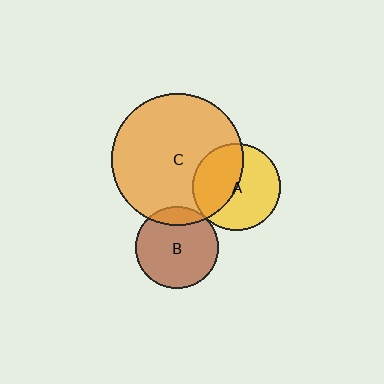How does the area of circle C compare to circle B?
Approximately 2.6 times.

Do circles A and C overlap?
Yes.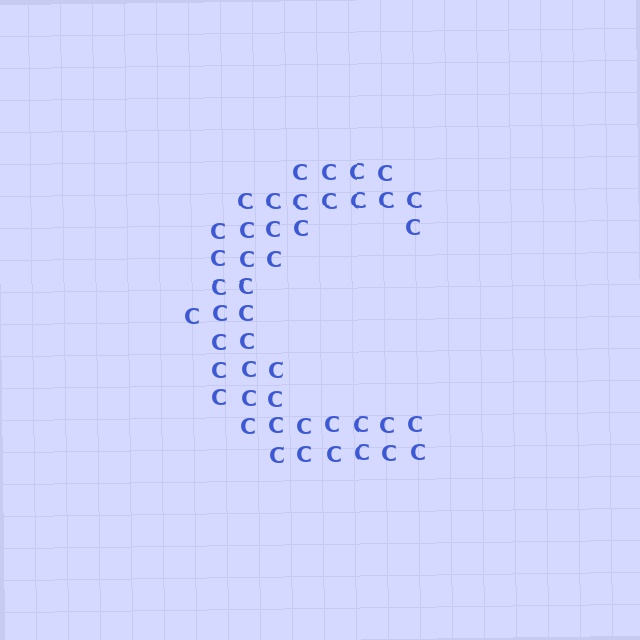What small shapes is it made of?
It is made of small letter C's.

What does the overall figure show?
The overall figure shows the letter C.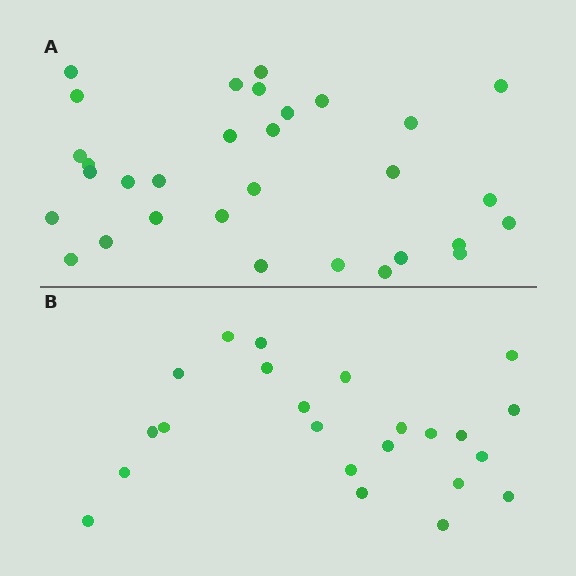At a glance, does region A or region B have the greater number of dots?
Region A (the top region) has more dots.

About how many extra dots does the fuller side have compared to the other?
Region A has roughly 8 or so more dots than region B.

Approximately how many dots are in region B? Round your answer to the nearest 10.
About 20 dots. (The exact count is 23, which rounds to 20.)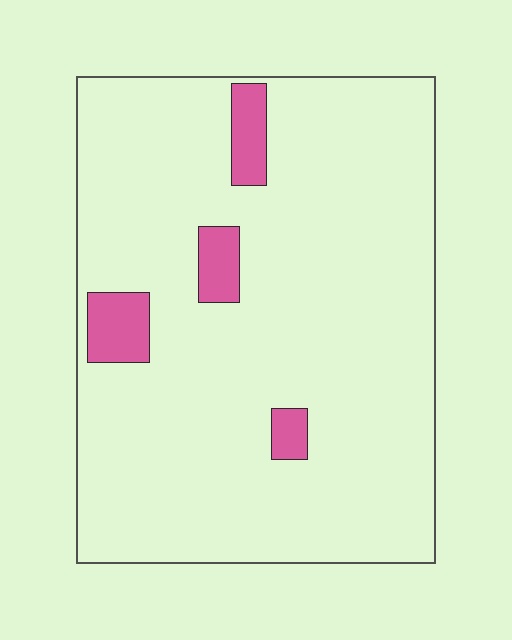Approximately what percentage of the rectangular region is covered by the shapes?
Approximately 10%.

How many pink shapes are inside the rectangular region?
4.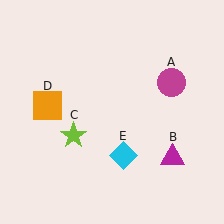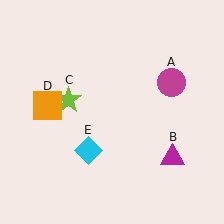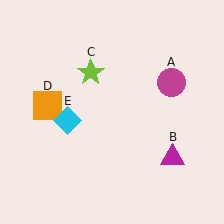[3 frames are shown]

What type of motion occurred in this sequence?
The lime star (object C), cyan diamond (object E) rotated clockwise around the center of the scene.